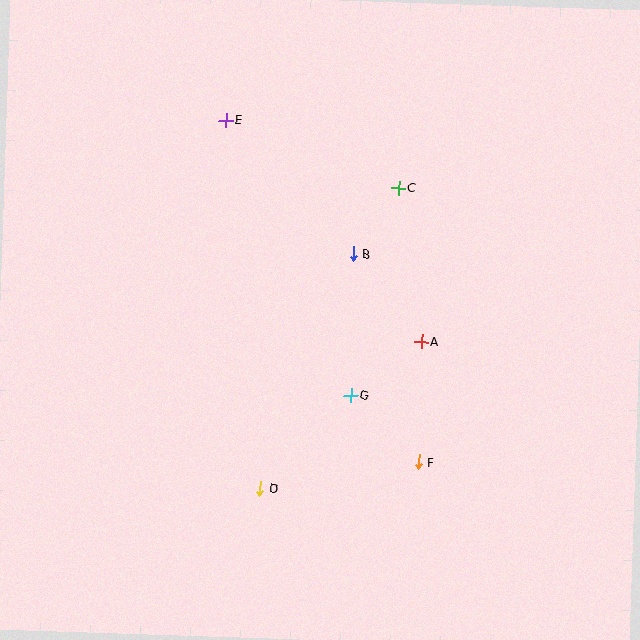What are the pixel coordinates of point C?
Point C is at (399, 188).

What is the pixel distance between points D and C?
The distance between D and C is 331 pixels.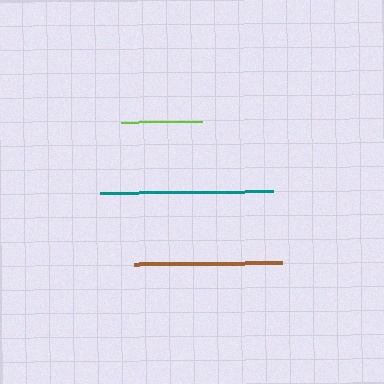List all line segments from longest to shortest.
From longest to shortest: teal, brown, lime.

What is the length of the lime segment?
The lime segment is approximately 81 pixels long.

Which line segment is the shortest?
The lime line is the shortest at approximately 81 pixels.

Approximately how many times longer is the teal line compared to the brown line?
The teal line is approximately 1.2 times the length of the brown line.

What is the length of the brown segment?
The brown segment is approximately 148 pixels long.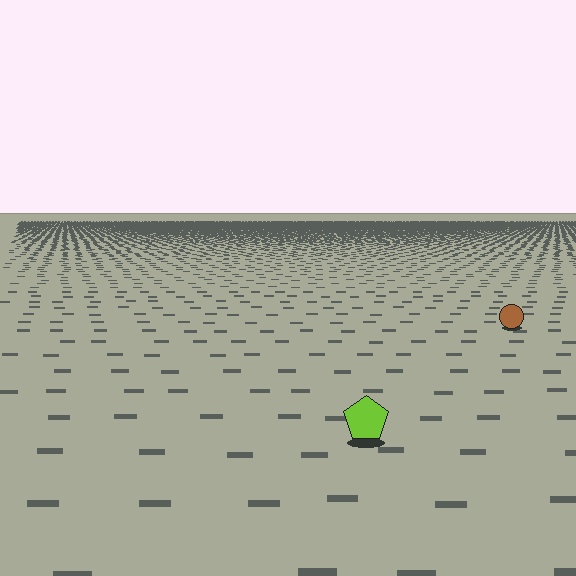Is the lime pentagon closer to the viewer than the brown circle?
Yes. The lime pentagon is closer — you can tell from the texture gradient: the ground texture is coarser near it.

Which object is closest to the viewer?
The lime pentagon is closest. The texture marks near it are larger and more spread out.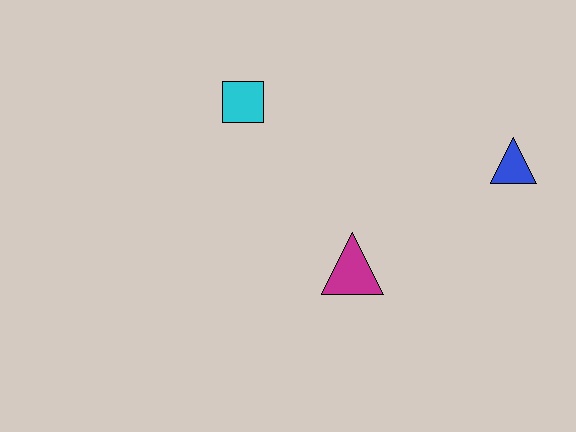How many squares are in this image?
There is 1 square.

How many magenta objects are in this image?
There is 1 magenta object.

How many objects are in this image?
There are 3 objects.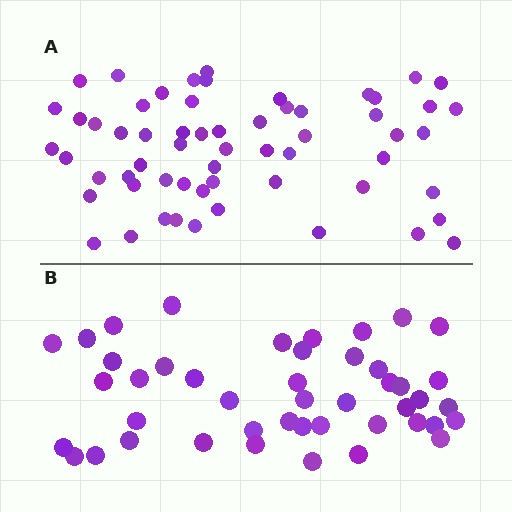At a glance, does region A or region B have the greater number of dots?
Region A (the top region) has more dots.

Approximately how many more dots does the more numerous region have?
Region A has approximately 15 more dots than region B.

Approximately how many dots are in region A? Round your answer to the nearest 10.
About 60 dots.